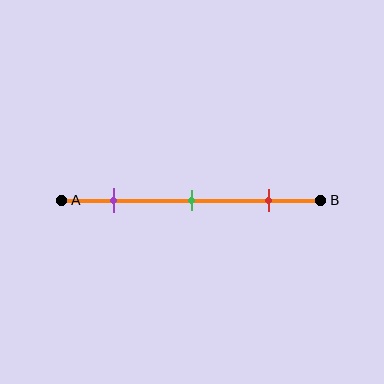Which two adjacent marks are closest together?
The purple and green marks are the closest adjacent pair.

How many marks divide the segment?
There are 3 marks dividing the segment.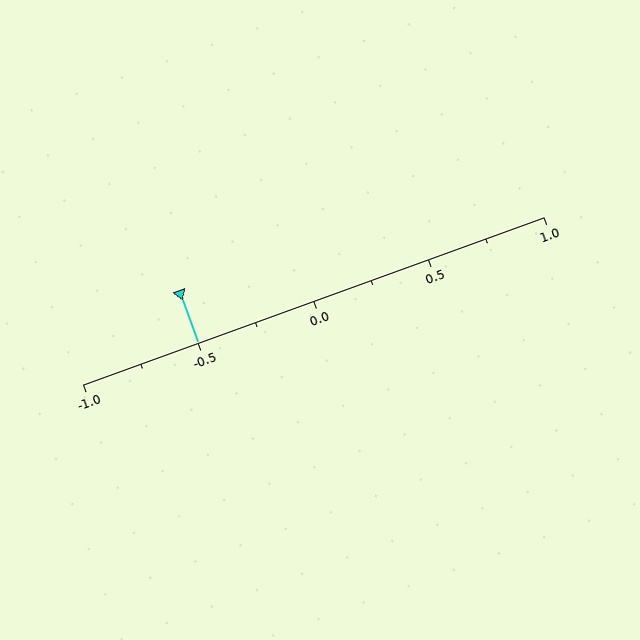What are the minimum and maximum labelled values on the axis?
The axis runs from -1.0 to 1.0.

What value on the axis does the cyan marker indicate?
The marker indicates approximately -0.5.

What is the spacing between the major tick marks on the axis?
The major ticks are spaced 0.5 apart.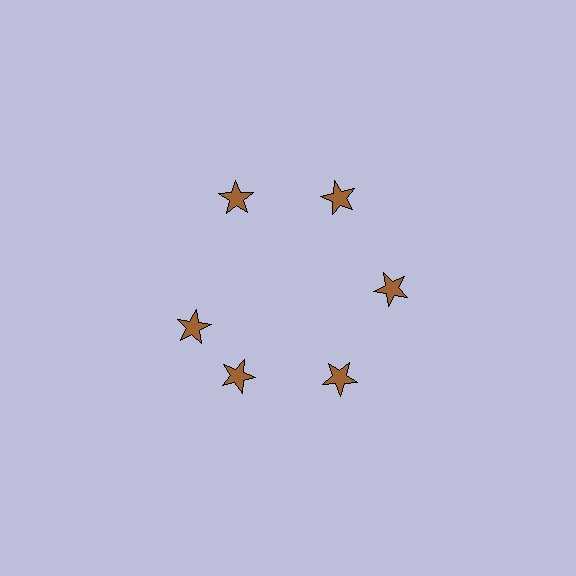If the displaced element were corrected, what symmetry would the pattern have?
It would have 6-fold rotational symmetry — the pattern would map onto itself every 60 degrees.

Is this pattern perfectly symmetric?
No. The 6 brown stars are arranged in a ring, but one element near the 9 o'clock position is rotated out of alignment along the ring, breaking the 6-fold rotational symmetry.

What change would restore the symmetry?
The symmetry would be restored by rotating it back into even spacing with its neighbors so that all 6 stars sit at equal angles and equal distance from the center.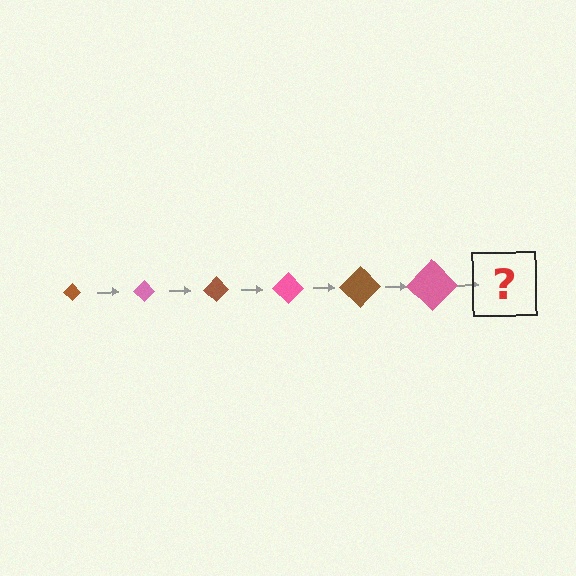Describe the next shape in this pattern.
It should be a brown diamond, larger than the previous one.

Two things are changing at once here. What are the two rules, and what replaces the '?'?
The two rules are that the diamond grows larger each step and the color cycles through brown and pink. The '?' should be a brown diamond, larger than the previous one.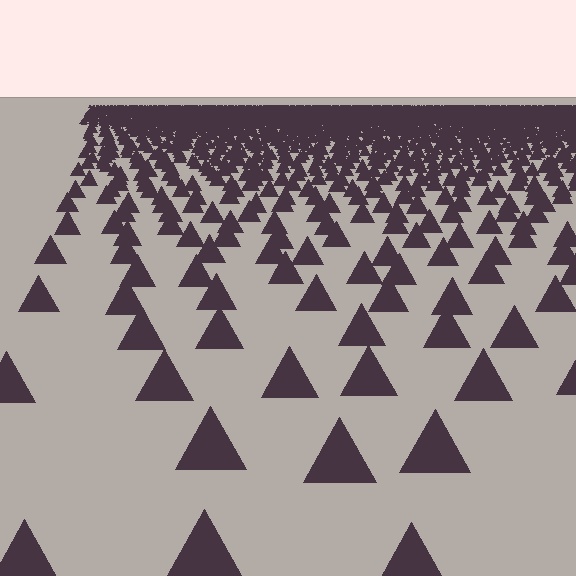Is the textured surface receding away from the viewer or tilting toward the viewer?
The surface is receding away from the viewer. Texture elements get smaller and denser toward the top.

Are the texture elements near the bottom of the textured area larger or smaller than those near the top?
Larger. Near the bottom, elements are closer to the viewer and appear at a bigger on-screen size.